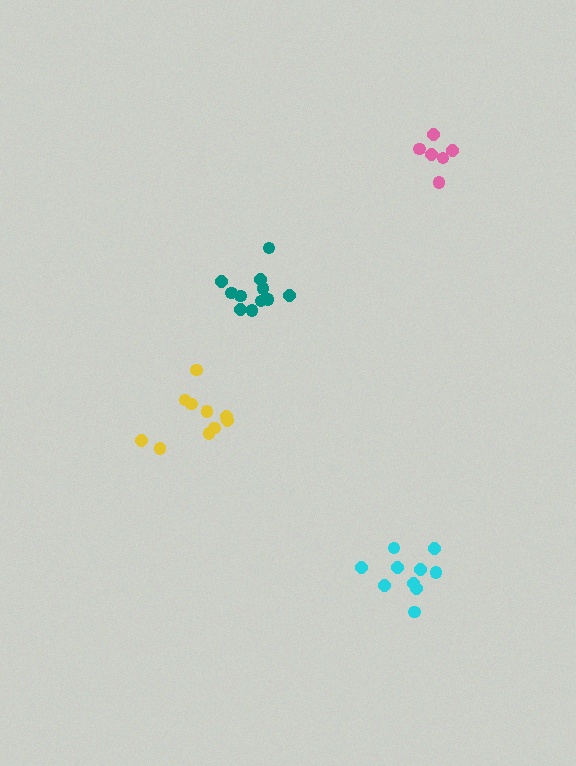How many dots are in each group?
Group 1: 6 dots, Group 2: 10 dots, Group 3: 11 dots, Group 4: 10 dots (37 total).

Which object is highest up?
The pink cluster is topmost.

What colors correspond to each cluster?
The clusters are colored: pink, cyan, teal, yellow.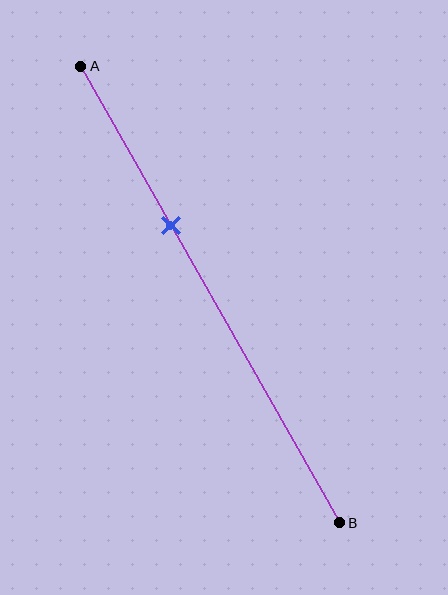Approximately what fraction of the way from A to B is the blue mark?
The blue mark is approximately 35% of the way from A to B.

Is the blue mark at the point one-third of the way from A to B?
Yes, the mark is approximately at the one-third point.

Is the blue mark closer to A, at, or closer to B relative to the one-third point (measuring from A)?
The blue mark is approximately at the one-third point of segment AB.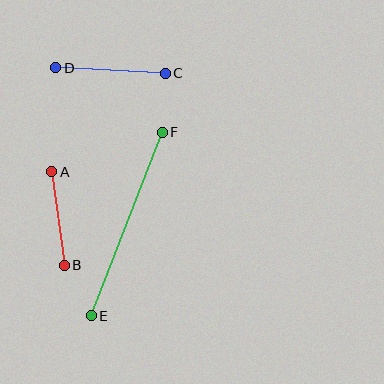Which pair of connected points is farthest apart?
Points E and F are farthest apart.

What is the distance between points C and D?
The distance is approximately 110 pixels.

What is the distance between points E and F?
The distance is approximately 197 pixels.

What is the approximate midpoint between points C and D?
The midpoint is at approximately (111, 71) pixels.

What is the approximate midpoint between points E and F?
The midpoint is at approximately (127, 224) pixels.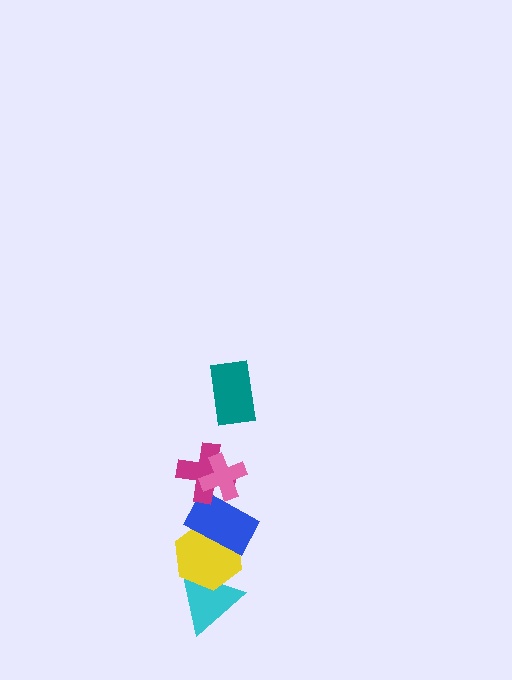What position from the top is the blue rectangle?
The blue rectangle is 4th from the top.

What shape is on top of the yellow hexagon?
The blue rectangle is on top of the yellow hexagon.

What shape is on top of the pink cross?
The teal rectangle is on top of the pink cross.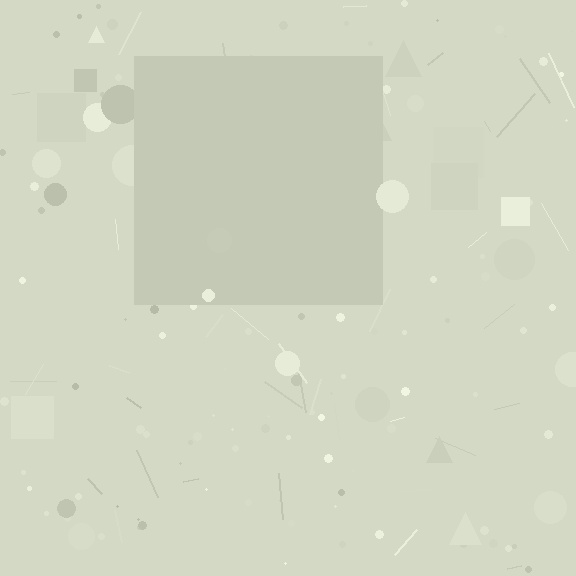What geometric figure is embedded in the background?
A square is embedded in the background.